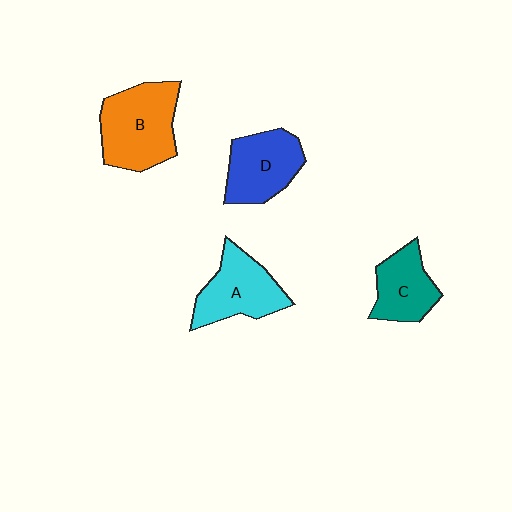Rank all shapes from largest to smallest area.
From largest to smallest: B (orange), A (cyan), D (blue), C (teal).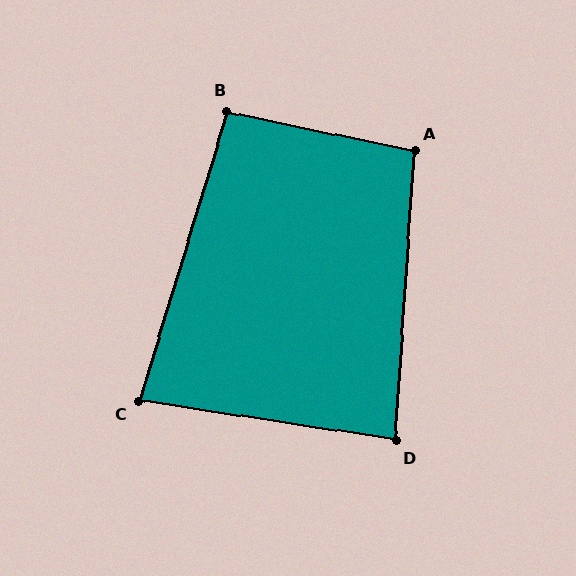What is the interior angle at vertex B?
Approximately 95 degrees (obtuse).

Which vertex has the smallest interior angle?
C, at approximately 82 degrees.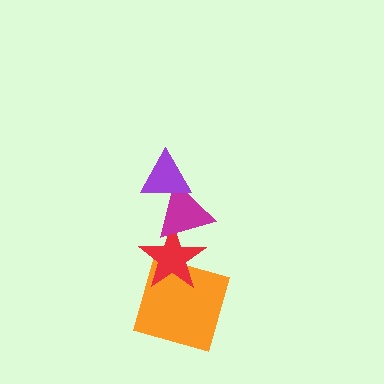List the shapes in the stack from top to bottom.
From top to bottom: the purple triangle, the magenta triangle, the red star, the orange square.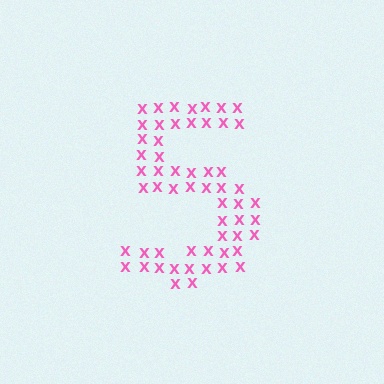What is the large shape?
The large shape is the digit 5.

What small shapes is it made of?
It is made of small letter X's.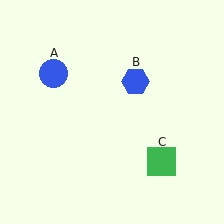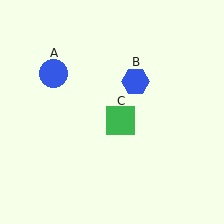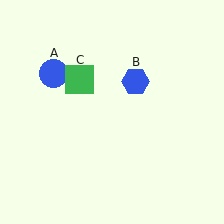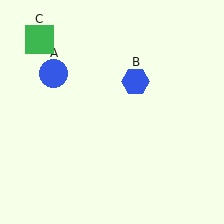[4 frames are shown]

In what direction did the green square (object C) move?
The green square (object C) moved up and to the left.